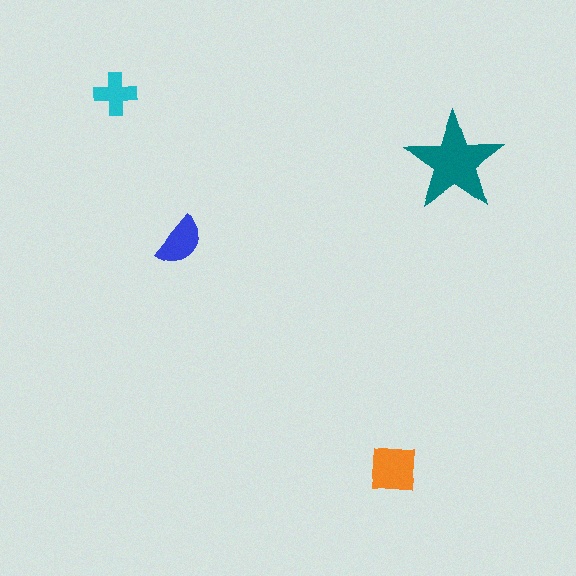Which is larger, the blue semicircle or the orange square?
The orange square.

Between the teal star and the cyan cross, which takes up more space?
The teal star.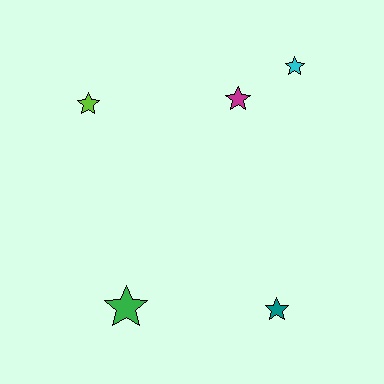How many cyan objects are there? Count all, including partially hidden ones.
There is 1 cyan object.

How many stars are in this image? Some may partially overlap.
There are 5 stars.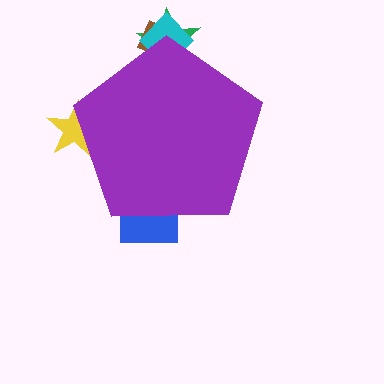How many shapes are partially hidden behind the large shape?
5 shapes are partially hidden.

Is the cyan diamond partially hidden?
Yes, the cyan diamond is partially hidden behind the purple pentagon.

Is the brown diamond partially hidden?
Yes, the brown diamond is partially hidden behind the purple pentagon.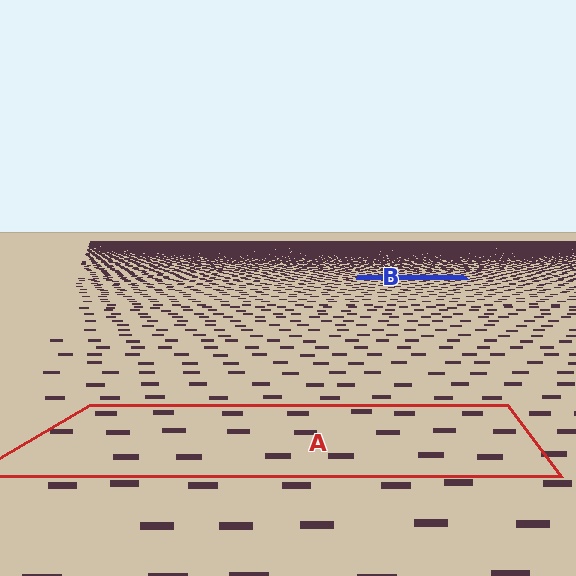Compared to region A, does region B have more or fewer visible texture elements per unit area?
Region B has more texture elements per unit area — they are packed more densely because it is farther away.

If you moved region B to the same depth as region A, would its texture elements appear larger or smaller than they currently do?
They would appear larger. At a closer depth, the same texture elements are projected at a bigger on-screen size.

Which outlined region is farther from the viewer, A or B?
Region B is farther from the viewer — the texture elements inside it appear smaller and more densely packed.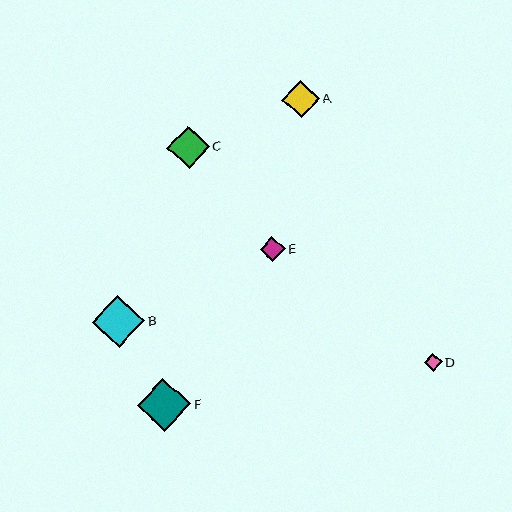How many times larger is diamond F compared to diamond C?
Diamond F is approximately 1.2 times the size of diamond C.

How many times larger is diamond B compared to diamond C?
Diamond B is approximately 1.2 times the size of diamond C.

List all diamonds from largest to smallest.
From largest to smallest: F, B, C, A, E, D.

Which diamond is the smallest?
Diamond D is the smallest with a size of approximately 18 pixels.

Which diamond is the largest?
Diamond F is the largest with a size of approximately 53 pixels.